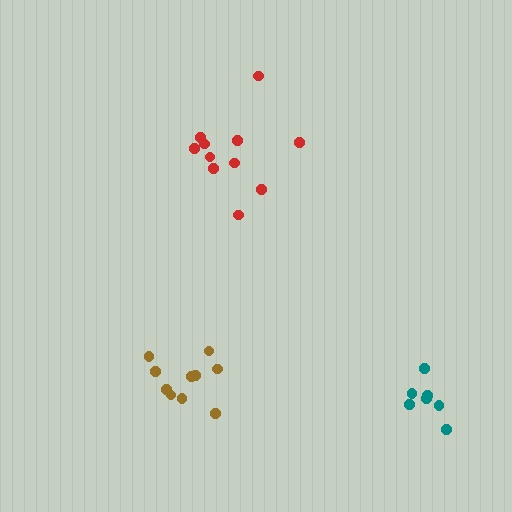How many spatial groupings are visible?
There are 3 spatial groupings.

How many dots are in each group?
Group 1: 11 dots, Group 2: 7 dots, Group 3: 10 dots (28 total).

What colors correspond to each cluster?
The clusters are colored: red, teal, brown.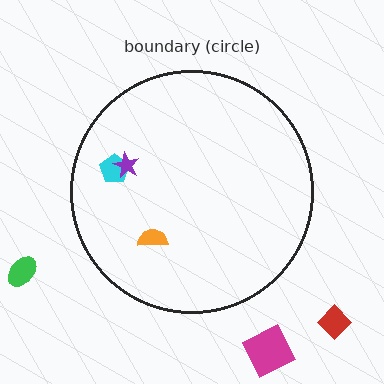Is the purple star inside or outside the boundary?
Inside.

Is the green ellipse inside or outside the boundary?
Outside.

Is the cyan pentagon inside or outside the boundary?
Inside.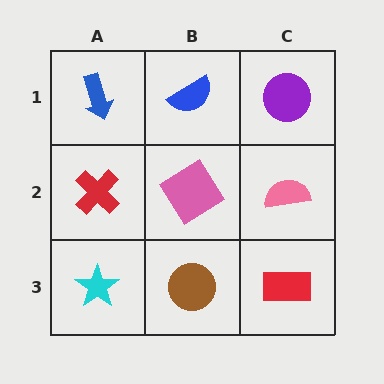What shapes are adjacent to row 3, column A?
A red cross (row 2, column A), a brown circle (row 3, column B).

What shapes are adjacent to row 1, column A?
A red cross (row 2, column A), a blue semicircle (row 1, column B).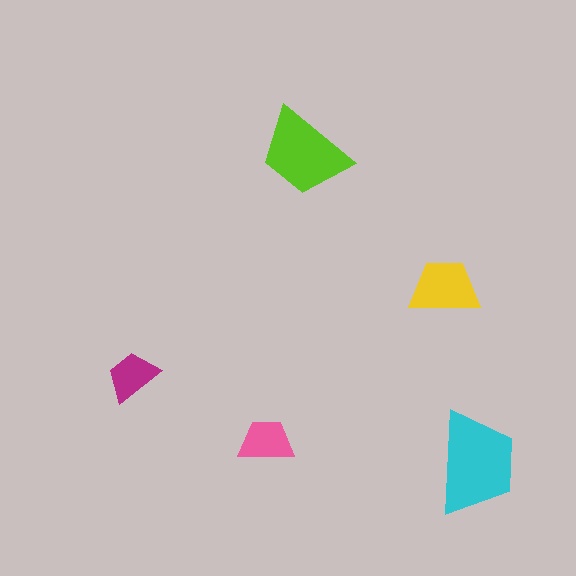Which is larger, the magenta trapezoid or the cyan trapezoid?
The cyan one.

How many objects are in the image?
There are 5 objects in the image.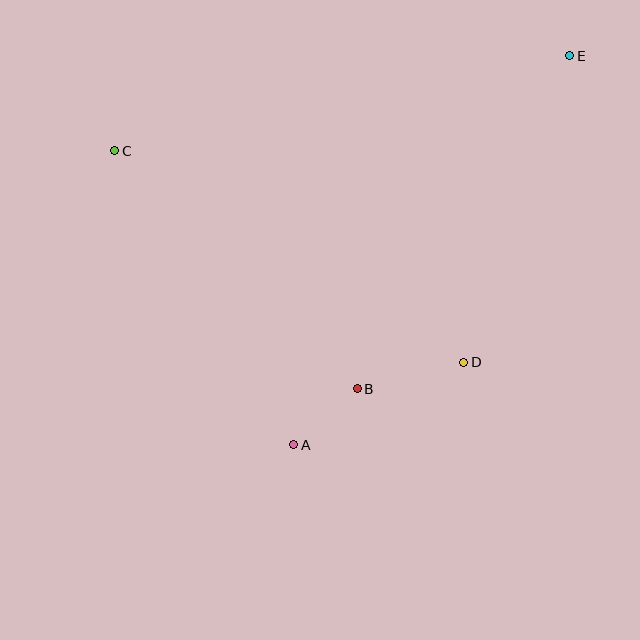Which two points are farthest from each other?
Points A and E are farthest from each other.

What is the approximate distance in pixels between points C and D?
The distance between C and D is approximately 408 pixels.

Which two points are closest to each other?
Points A and B are closest to each other.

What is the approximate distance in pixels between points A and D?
The distance between A and D is approximately 189 pixels.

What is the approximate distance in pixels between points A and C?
The distance between A and C is approximately 344 pixels.